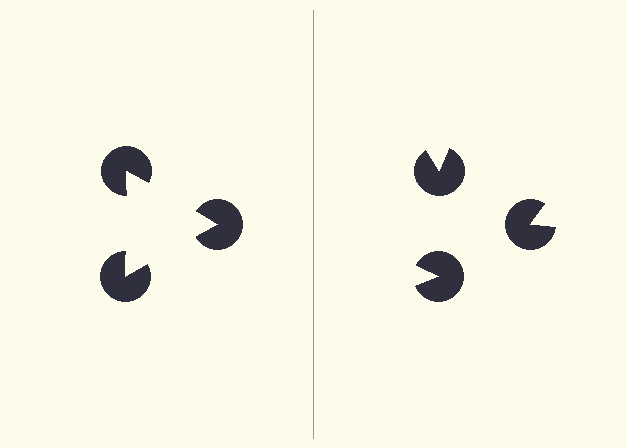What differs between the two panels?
The pac-man discs are positioned identically on both sides; only the wedge orientations differ. On the left they align to a triangle; on the right they are misaligned.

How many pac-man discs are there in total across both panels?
6 — 3 on each side.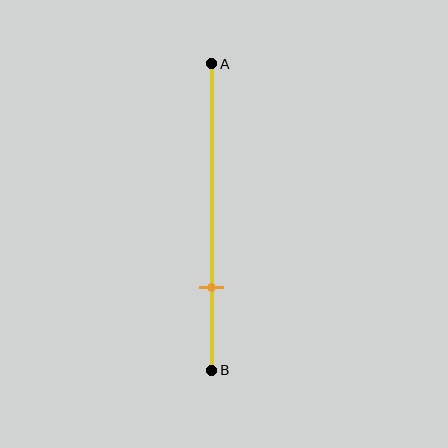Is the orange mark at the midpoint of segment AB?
No, the mark is at about 75% from A, not at the 50% midpoint.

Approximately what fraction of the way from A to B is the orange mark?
The orange mark is approximately 75% of the way from A to B.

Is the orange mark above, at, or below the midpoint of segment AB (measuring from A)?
The orange mark is below the midpoint of segment AB.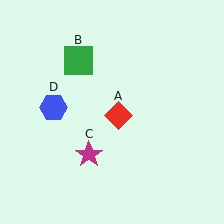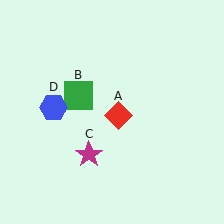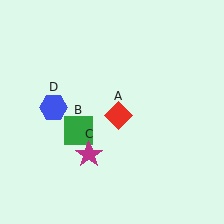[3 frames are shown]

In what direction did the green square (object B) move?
The green square (object B) moved down.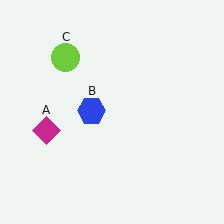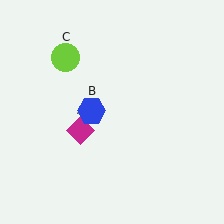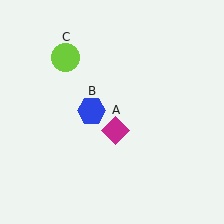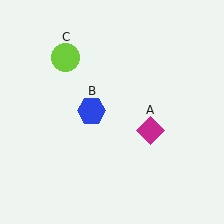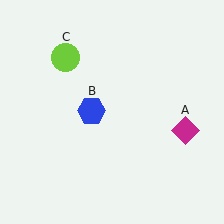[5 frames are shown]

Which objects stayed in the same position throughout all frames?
Blue hexagon (object B) and lime circle (object C) remained stationary.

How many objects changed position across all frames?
1 object changed position: magenta diamond (object A).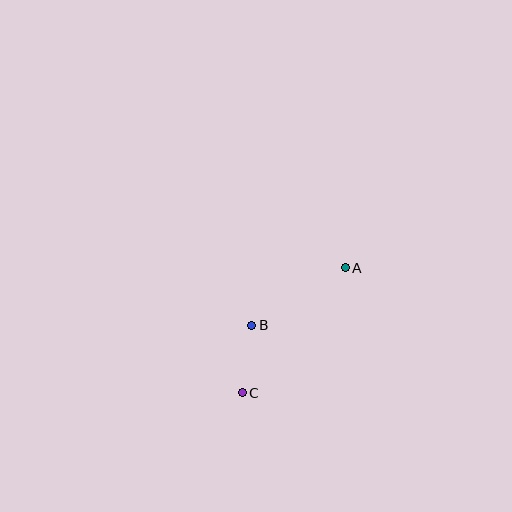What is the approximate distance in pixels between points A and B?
The distance between A and B is approximately 110 pixels.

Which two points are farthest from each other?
Points A and C are farthest from each other.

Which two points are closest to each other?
Points B and C are closest to each other.